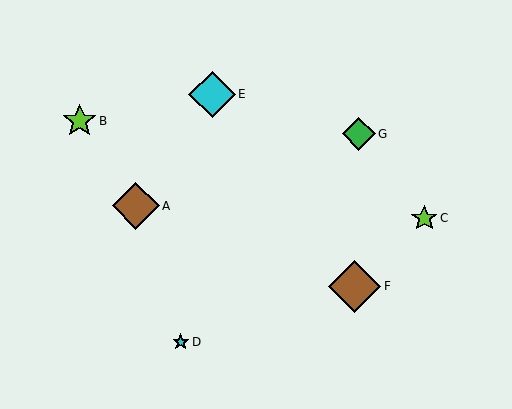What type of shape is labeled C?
Shape C is a lime star.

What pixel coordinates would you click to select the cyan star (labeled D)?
Click at (181, 342) to select the cyan star D.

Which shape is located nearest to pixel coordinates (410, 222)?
The lime star (labeled C) at (424, 218) is nearest to that location.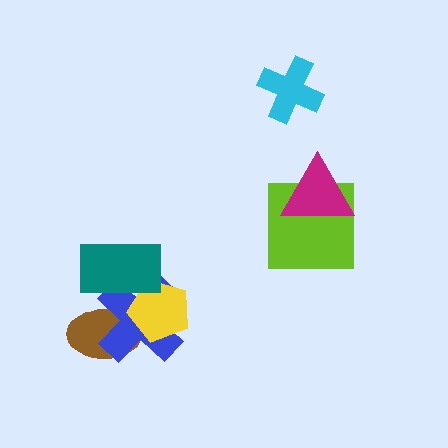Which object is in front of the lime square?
The magenta triangle is in front of the lime square.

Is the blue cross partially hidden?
Yes, it is partially covered by another shape.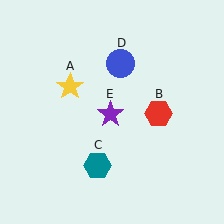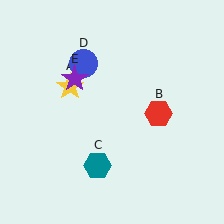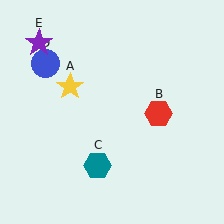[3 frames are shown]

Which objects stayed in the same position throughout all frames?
Yellow star (object A) and red hexagon (object B) and teal hexagon (object C) remained stationary.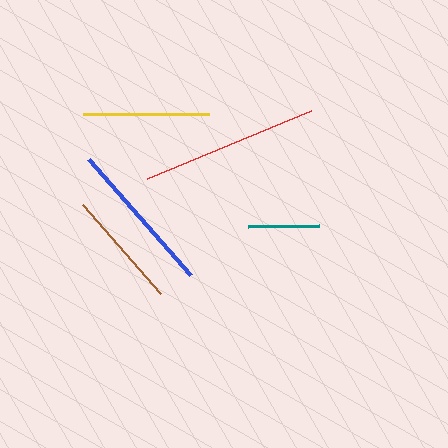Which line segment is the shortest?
The teal line is the shortest at approximately 71 pixels.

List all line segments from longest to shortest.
From longest to shortest: red, blue, yellow, brown, teal.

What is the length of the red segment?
The red segment is approximately 178 pixels long.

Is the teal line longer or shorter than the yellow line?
The yellow line is longer than the teal line.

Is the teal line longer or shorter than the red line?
The red line is longer than the teal line.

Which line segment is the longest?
The red line is the longest at approximately 178 pixels.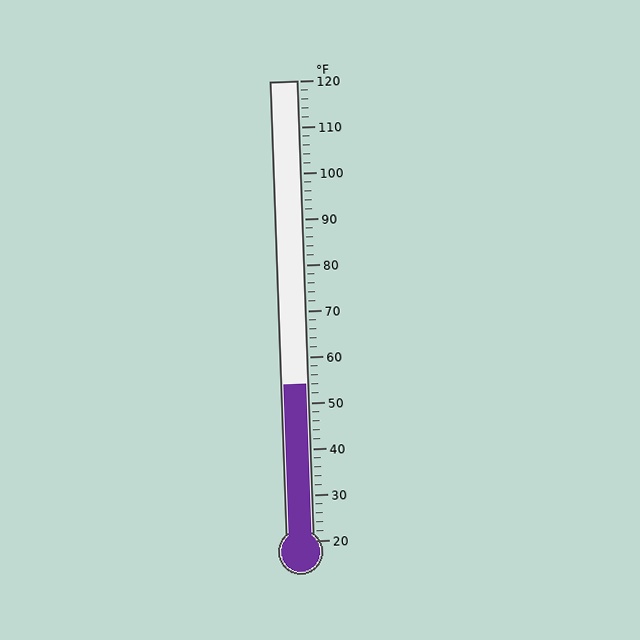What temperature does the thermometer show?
The thermometer shows approximately 54°F.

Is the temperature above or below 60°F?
The temperature is below 60°F.